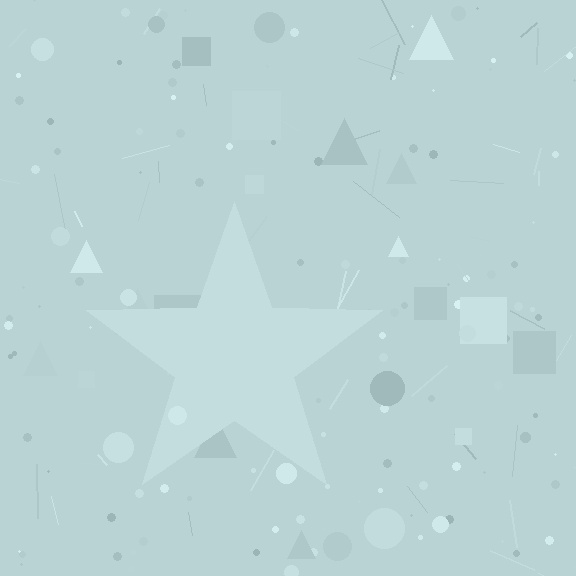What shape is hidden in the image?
A star is hidden in the image.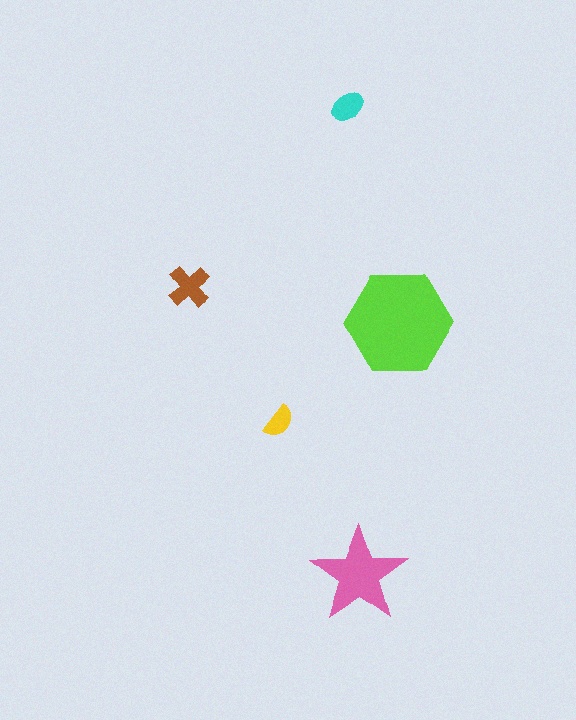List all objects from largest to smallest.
The lime hexagon, the pink star, the brown cross, the cyan ellipse, the yellow semicircle.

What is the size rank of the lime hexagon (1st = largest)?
1st.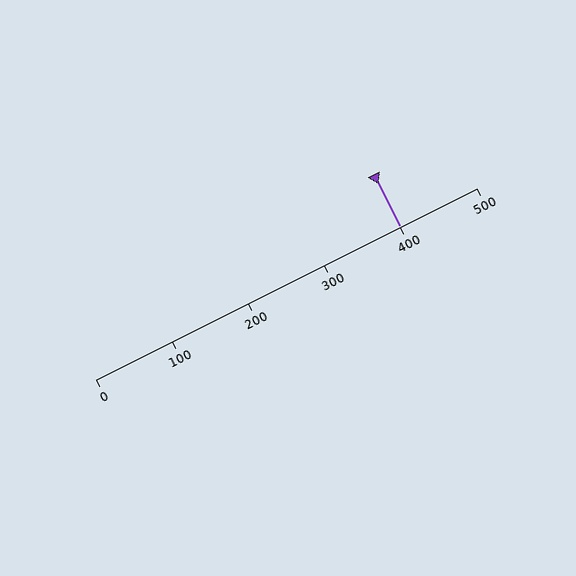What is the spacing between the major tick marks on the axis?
The major ticks are spaced 100 apart.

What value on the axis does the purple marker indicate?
The marker indicates approximately 400.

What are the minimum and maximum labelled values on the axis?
The axis runs from 0 to 500.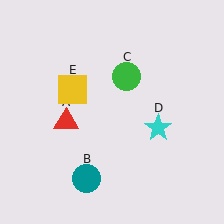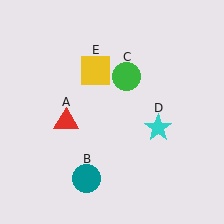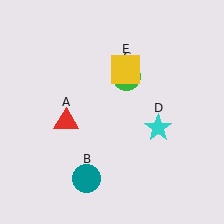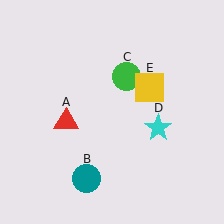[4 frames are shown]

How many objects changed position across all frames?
1 object changed position: yellow square (object E).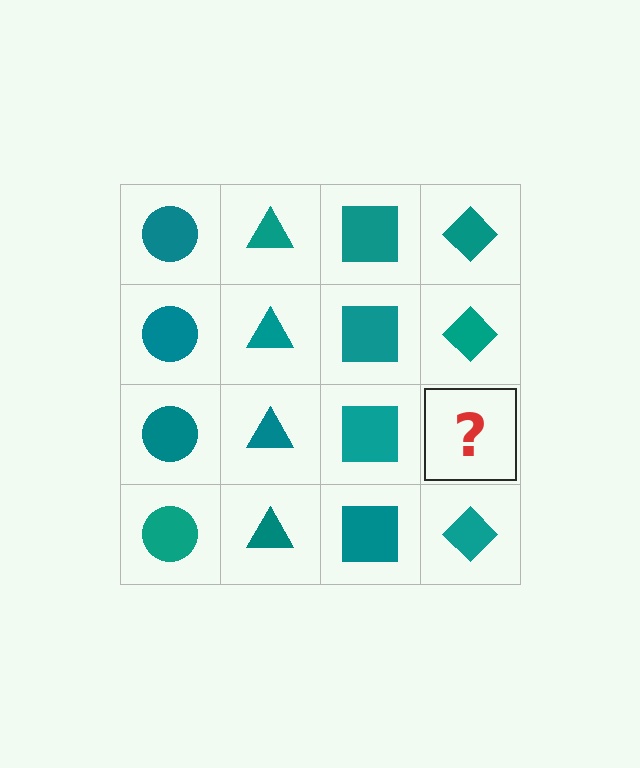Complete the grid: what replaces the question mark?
The question mark should be replaced with a teal diamond.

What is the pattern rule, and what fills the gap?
The rule is that each column has a consistent shape. The gap should be filled with a teal diamond.